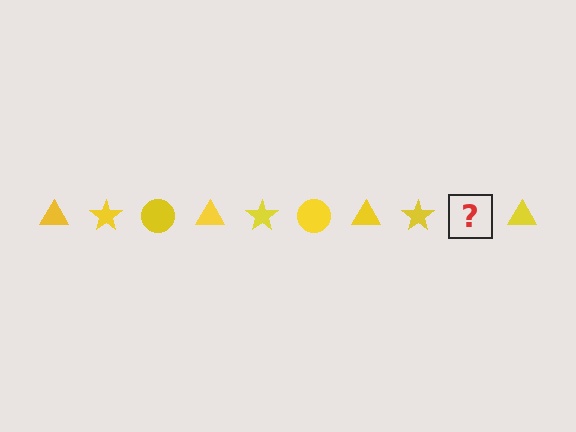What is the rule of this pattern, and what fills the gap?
The rule is that the pattern cycles through triangle, star, circle shapes in yellow. The gap should be filled with a yellow circle.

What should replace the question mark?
The question mark should be replaced with a yellow circle.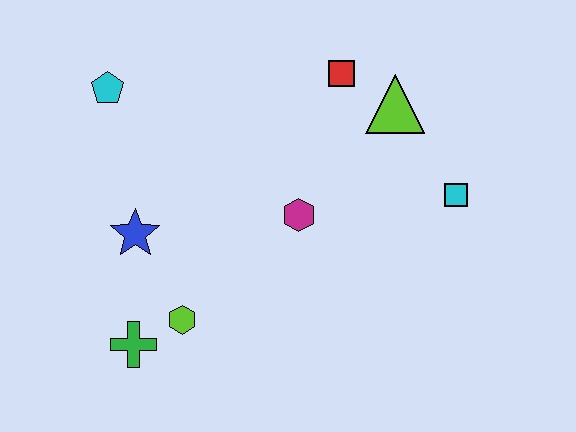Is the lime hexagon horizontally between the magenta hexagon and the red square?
No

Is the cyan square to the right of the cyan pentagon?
Yes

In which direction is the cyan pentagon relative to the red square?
The cyan pentagon is to the left of the red square.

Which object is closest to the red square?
The lime triangle is closest to the red square.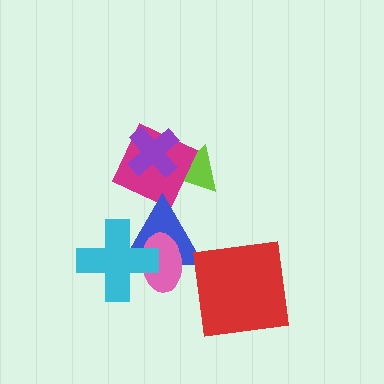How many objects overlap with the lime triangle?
2 objects overlap with the lime triangle.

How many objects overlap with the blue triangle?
3 objects overlap with the blue triangle.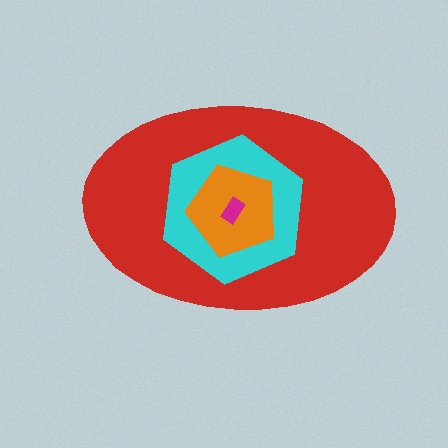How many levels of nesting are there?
4.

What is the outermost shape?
The red ellipse.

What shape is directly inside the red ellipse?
The cyan hexagon.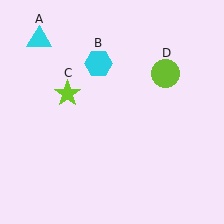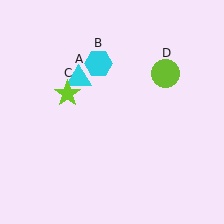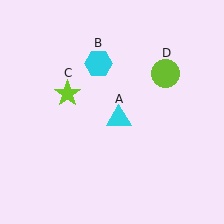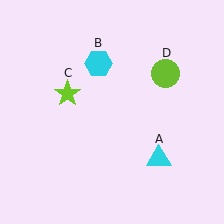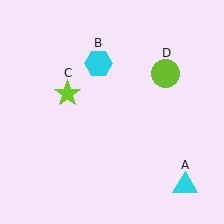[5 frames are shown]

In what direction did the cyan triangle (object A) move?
The cyan triangle (object A) moved down and to the right.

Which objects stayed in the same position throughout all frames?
Cyan hexagon (object B) and lime star (object C) and lime circle (object D) remained stationary.